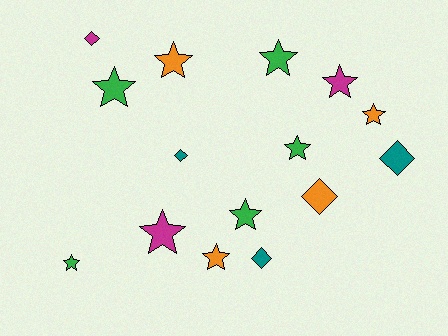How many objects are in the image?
There are 15 objects.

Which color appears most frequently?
Green, with 5 objects.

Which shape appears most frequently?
Star, with 10 objects.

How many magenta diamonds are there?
There is 1 magenta diamond.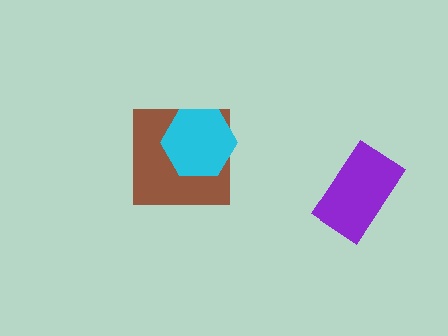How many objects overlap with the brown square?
1 object overlaps with the brown square.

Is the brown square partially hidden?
Yes, it is partially covered by another shape.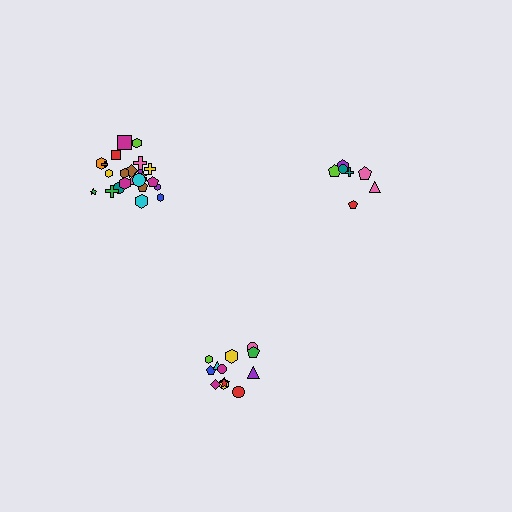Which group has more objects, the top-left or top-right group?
The top-left group.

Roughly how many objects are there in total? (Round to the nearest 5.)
Roughly 45 objects in total.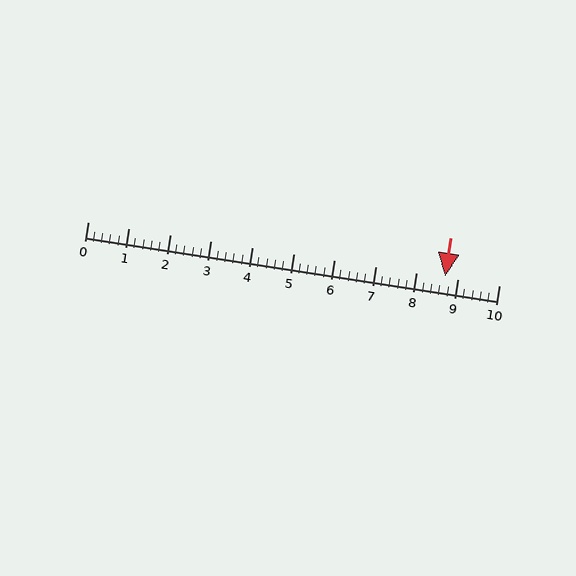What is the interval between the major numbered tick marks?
The major tick marks are spaced 1 units apart.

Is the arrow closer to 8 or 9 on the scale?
The arrow is closer to 9.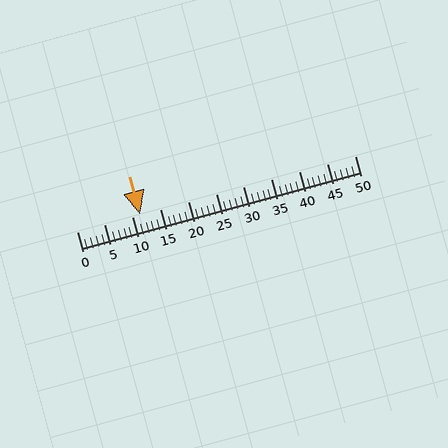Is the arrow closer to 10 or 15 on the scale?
The arrow is closer to 10.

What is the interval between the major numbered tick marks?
The major tick marks are spaced 5 units apart.